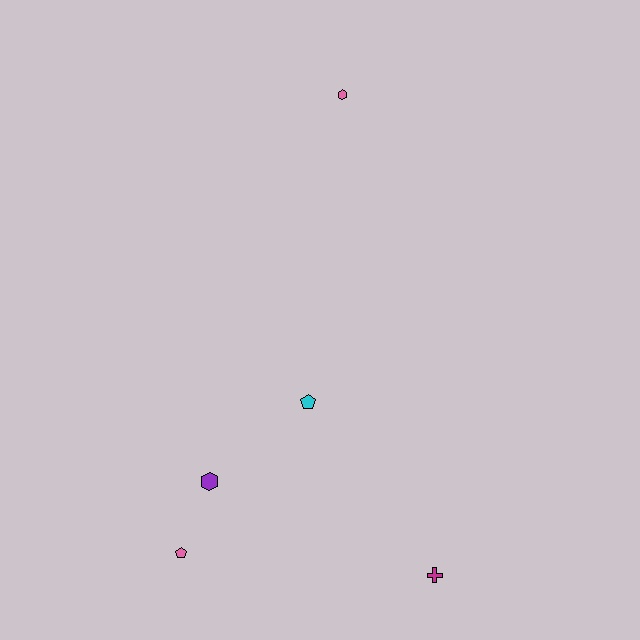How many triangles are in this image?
There are no triangles.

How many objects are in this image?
There are 5 objects.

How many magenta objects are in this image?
There is 1 magenta object.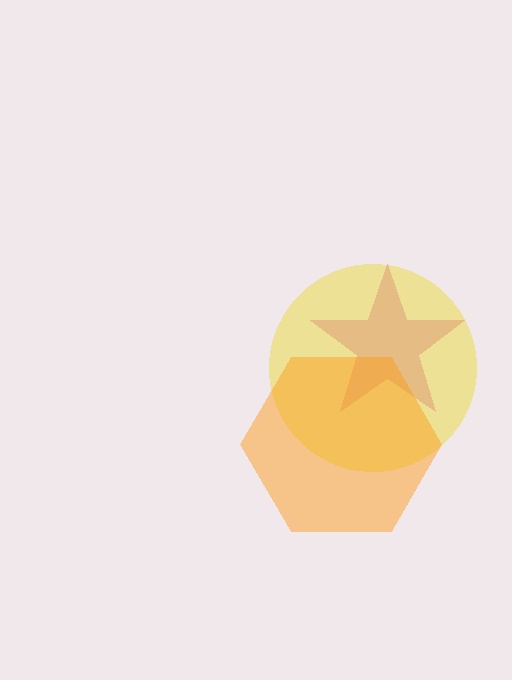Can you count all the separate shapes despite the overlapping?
Yes, there are 3 separate shapes.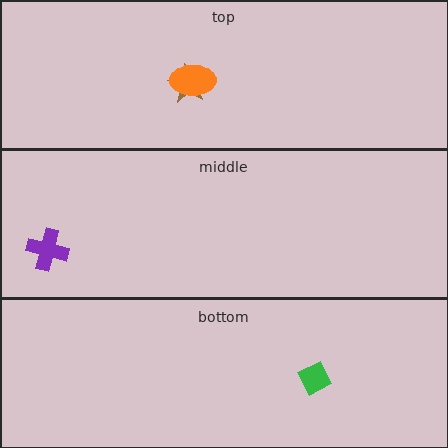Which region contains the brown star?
The top region.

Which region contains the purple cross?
The middle region.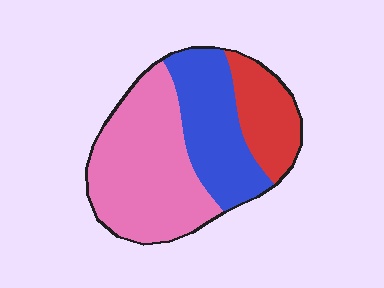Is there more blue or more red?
Blue.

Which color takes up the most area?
Pink, at roughly 50%.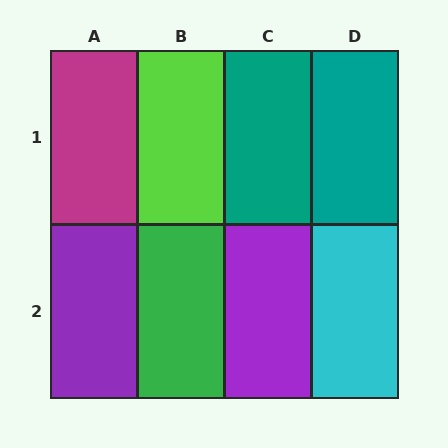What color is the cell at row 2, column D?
Cyan.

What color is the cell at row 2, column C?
Purple.